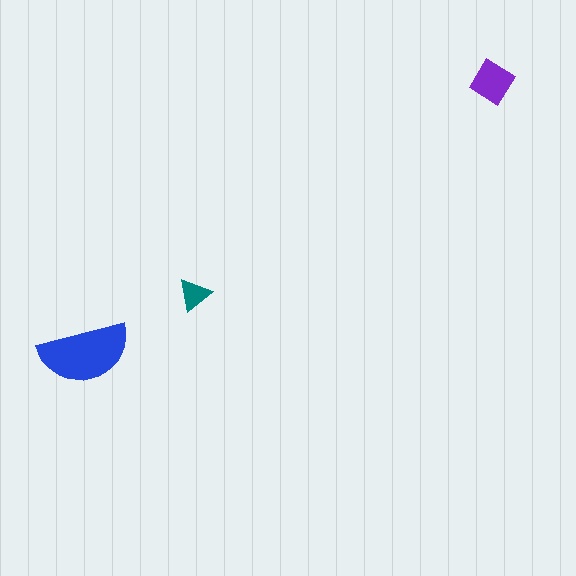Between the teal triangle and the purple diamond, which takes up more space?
The purple diamond.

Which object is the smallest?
The teal triangle.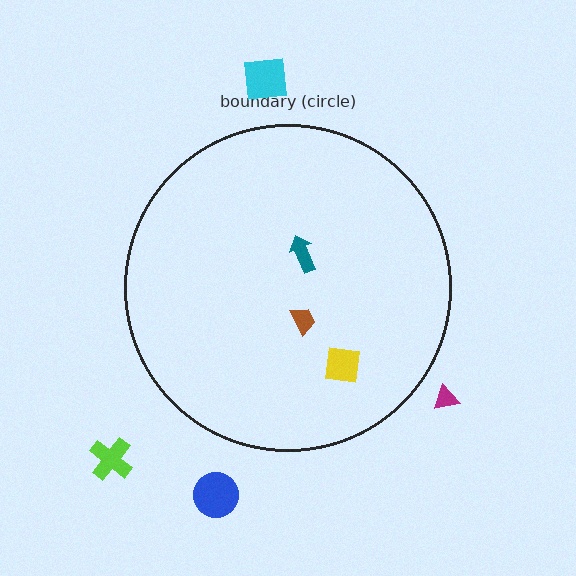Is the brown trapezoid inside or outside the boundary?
Inside.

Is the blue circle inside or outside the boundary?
Outside.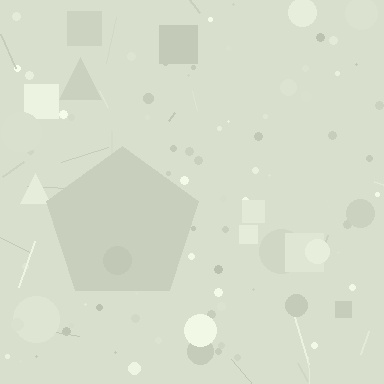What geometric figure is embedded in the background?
A pentagon is embedded in the background.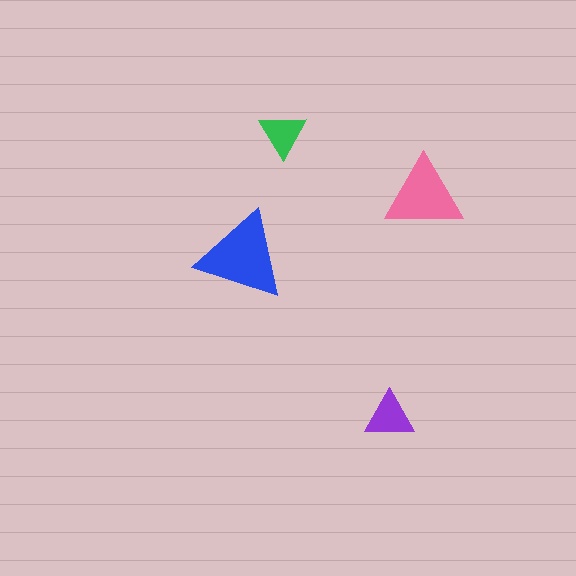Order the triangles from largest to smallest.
the blue one, the pink one, the purple one, the green one.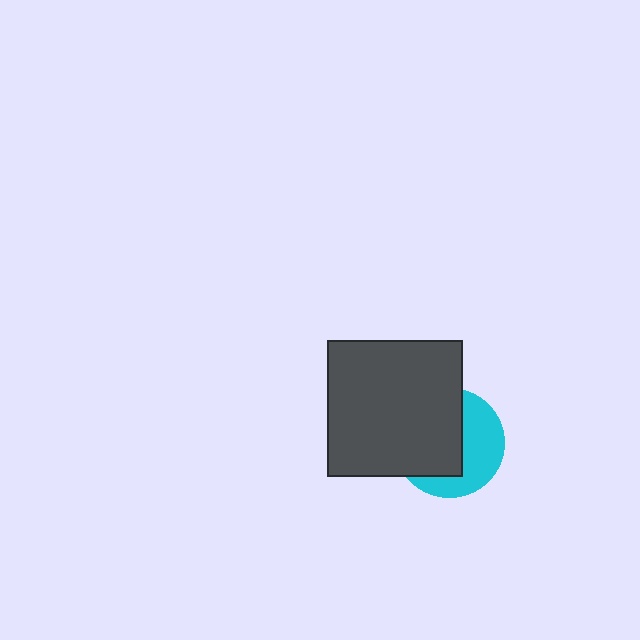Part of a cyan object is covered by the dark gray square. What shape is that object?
It is a circle.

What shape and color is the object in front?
The object in front is a dark gray square.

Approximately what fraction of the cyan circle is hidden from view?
Roughly 57% of the cyan circle is hidden behind the dark gray square.